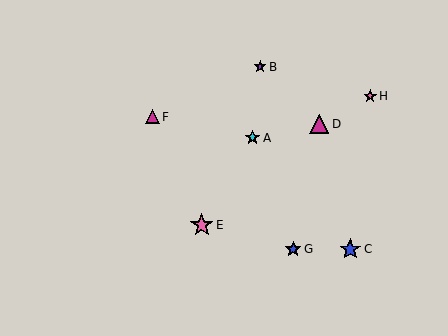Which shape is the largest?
The pink star (labeled E) is the largest.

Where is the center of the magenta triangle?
The center of the magenta triangle is at (152, 117).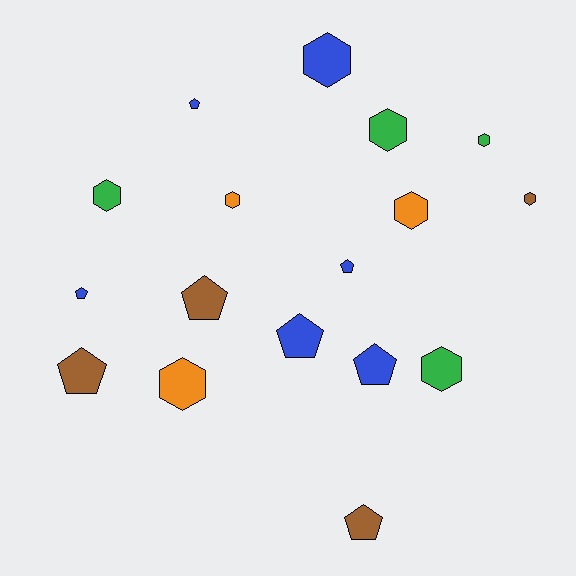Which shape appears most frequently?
Hexagon, with 9 objects.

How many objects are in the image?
There are 17 objects.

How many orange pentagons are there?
There are no orange pentagons.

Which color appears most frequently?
Blue, with 6 objects.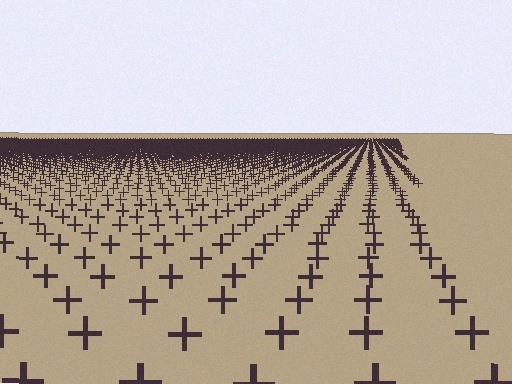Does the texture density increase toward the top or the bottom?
Density increases toward the top.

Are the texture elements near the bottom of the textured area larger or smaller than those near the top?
Larger. Near the bottom, elements are closer to the viewer and appear at a bigger on-screen size.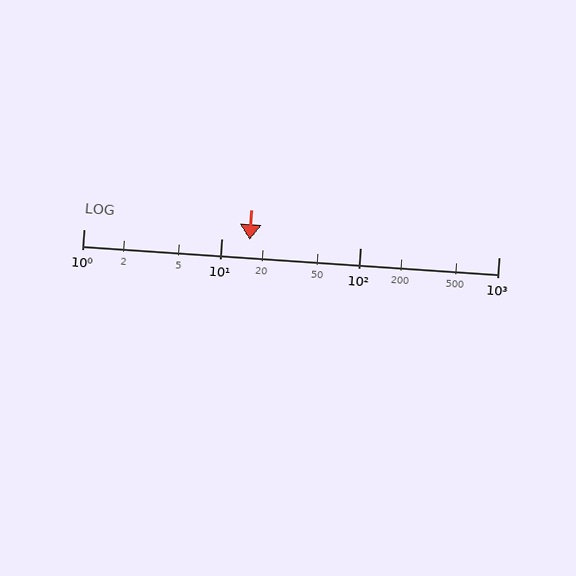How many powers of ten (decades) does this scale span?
The scale spans 3 decades, from 1 to 1000.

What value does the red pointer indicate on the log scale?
The pointer indicates approximately 16.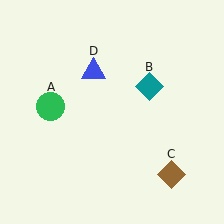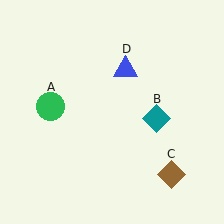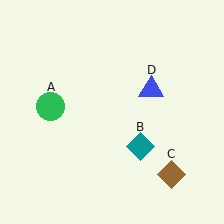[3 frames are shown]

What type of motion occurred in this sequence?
The teal diamond (object B), blue triangle (object D) rotated clockwise around the center of the scene.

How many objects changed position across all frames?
2 objects changed position: teal diamond (object B), blue triangle (object D).